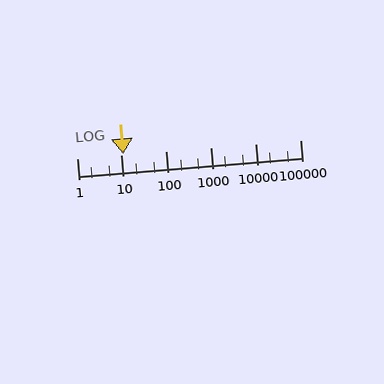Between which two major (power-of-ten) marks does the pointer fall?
The pointer is between 10 and 100.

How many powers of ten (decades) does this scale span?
The scale spans 5 decades, from 1 to 100000.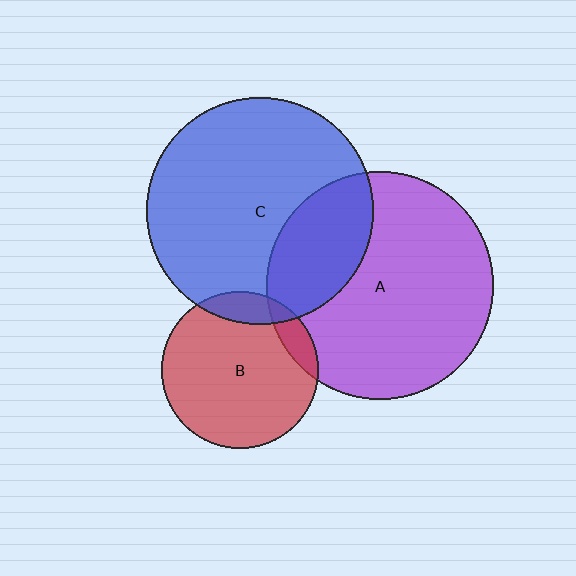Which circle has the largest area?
Circle A (purple).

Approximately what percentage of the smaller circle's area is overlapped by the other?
Approximately 10%.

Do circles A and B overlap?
Yes.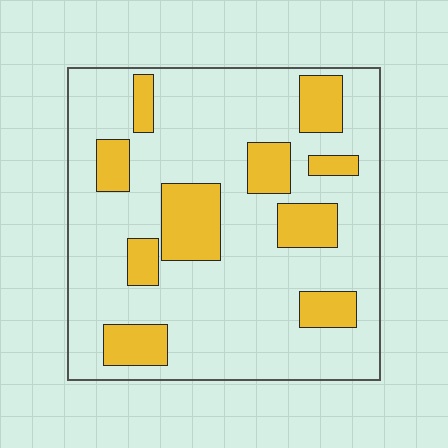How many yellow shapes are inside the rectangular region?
10.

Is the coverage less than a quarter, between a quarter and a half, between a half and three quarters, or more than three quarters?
Less than a quarter.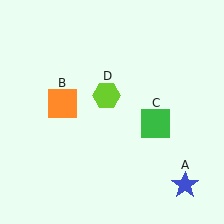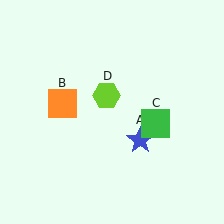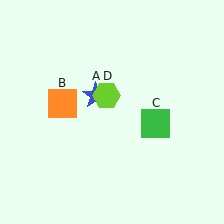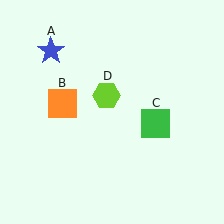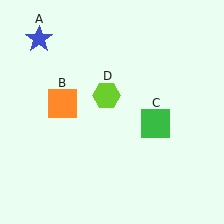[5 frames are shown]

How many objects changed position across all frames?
1 object changed position: blue star (object A).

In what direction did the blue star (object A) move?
The blue star (object A) moved up and to the left.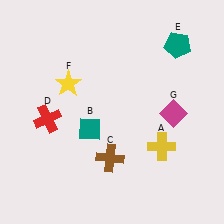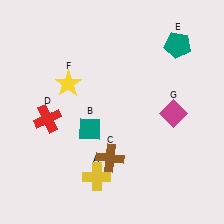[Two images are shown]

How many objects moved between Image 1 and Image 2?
1 object moved between the two images.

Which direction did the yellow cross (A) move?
The yellow cross (A) moved left.